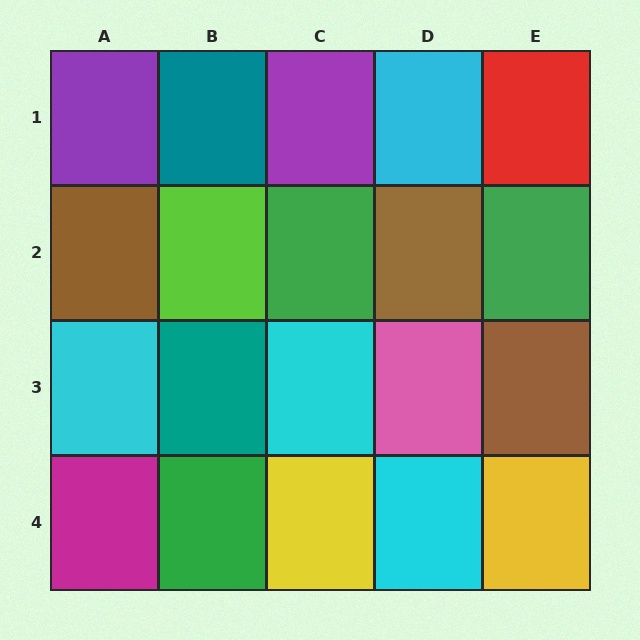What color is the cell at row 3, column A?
Cyan.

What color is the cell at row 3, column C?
Cyan.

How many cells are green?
3 cells are green.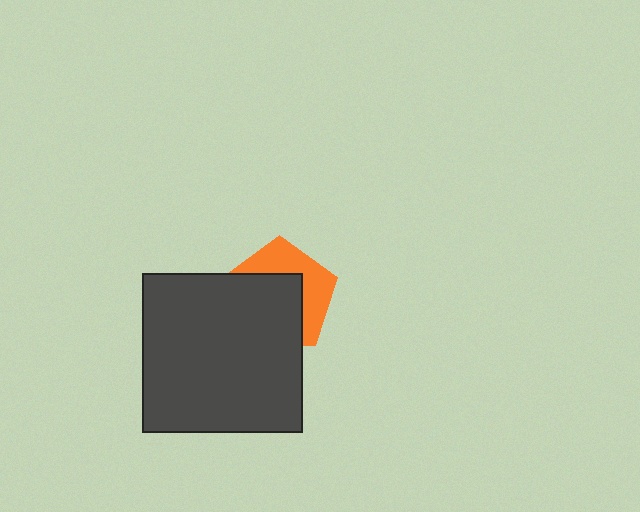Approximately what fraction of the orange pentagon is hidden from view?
Roughly 58% of the orange pentagon is hidden behind the dark gray square.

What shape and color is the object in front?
The object in front is a dark gray square.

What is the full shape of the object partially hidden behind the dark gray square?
The partially hidden object is an orange pentagon.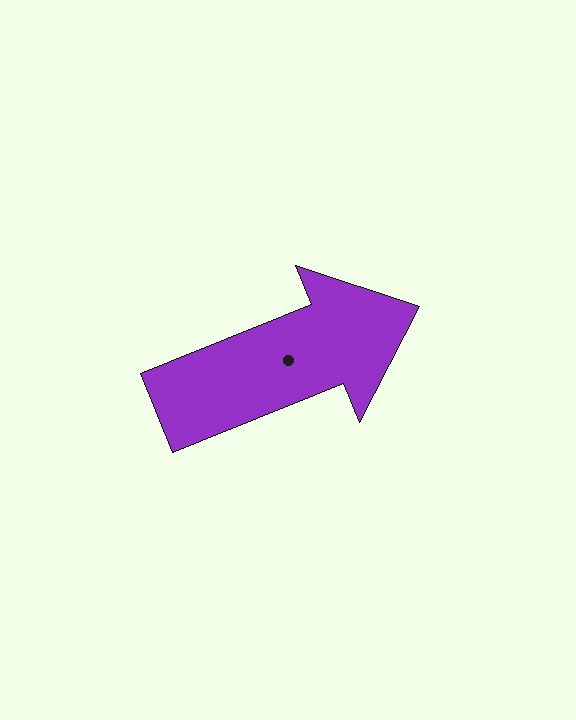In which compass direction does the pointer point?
East.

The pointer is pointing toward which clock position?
Roughly 2 o'clock.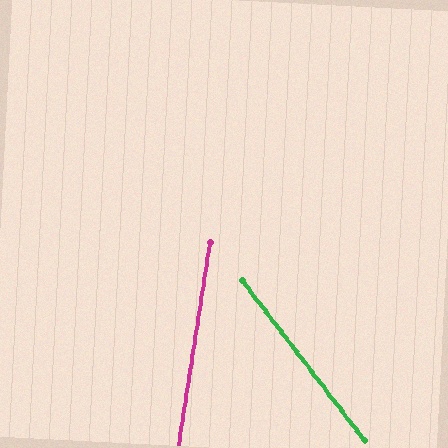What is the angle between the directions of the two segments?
Approximately 46 degrees.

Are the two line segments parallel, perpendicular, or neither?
Neither parallel nor perpendicular — they differ by about 46°.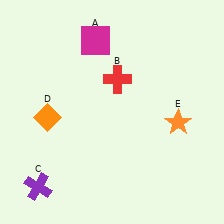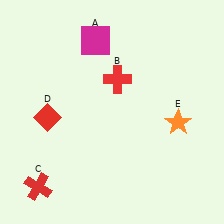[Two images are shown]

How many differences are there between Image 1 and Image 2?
There are 2 differences between the two images.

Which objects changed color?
C changed from purple to red. D changed from orange to red.